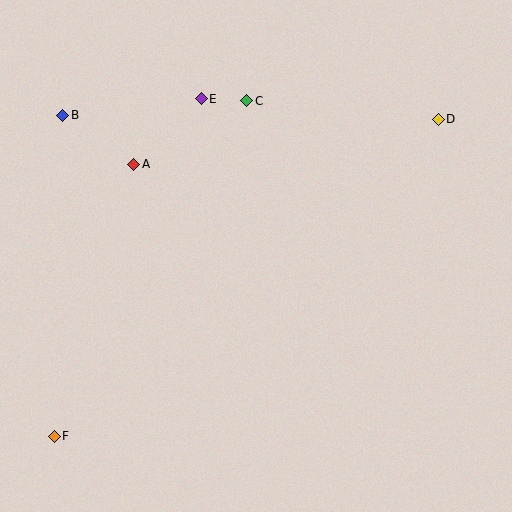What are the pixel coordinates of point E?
Point E is at (201, 99).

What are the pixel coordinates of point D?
Point D is at (438, 119).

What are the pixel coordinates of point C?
Point C is at (247, 101).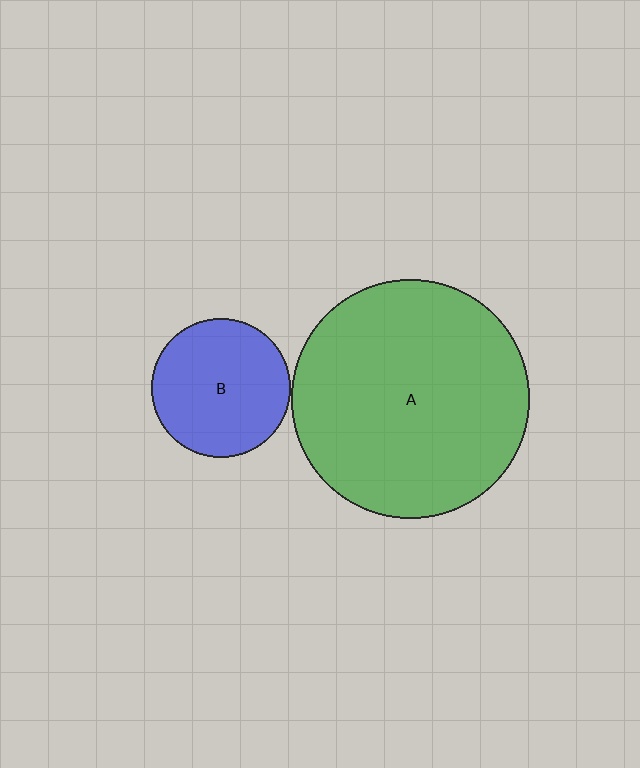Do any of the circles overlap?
No, none of the circles overlap.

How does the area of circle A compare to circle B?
Approximately 3.0 times.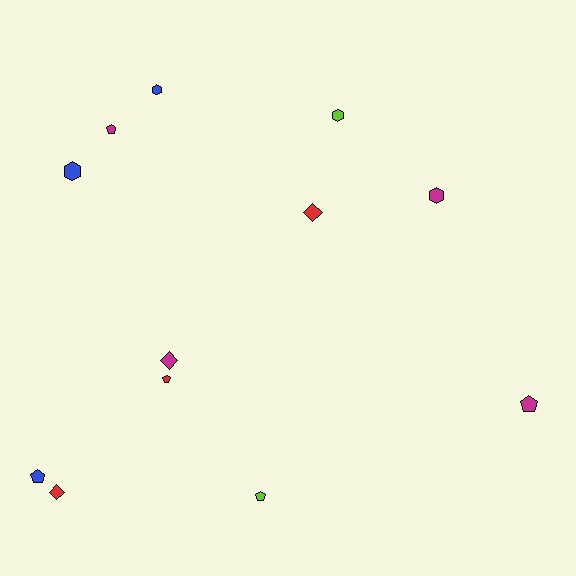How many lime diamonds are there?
There are no lime diamonds.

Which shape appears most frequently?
Pentagon, with 5 objects.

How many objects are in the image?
There are 12 objects.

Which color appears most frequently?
Magenta, with 4 objects.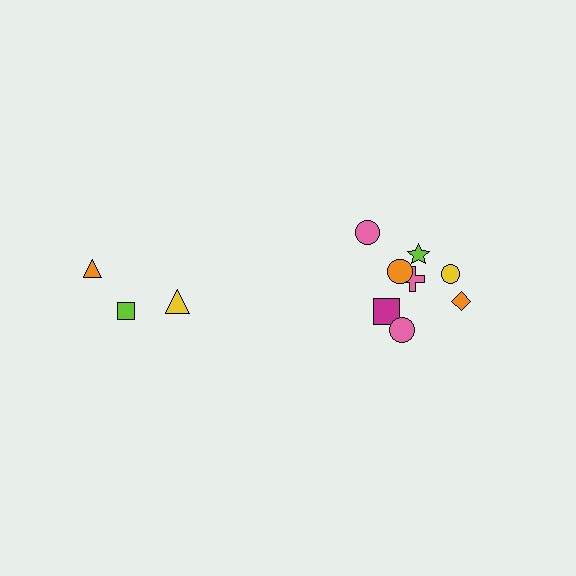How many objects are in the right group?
There are 8 objects.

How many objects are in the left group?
There are 3 objects.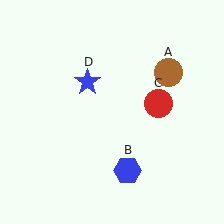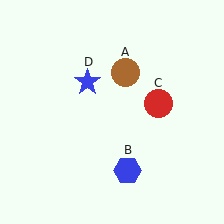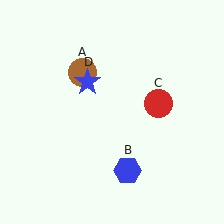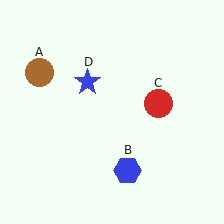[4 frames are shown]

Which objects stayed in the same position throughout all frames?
Blue hexagon (object B) and red circle (object C) and blue star (object D) remained stationary.